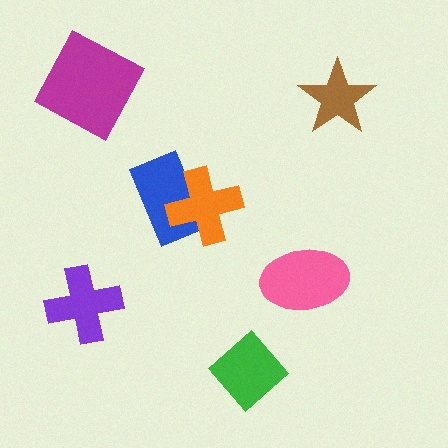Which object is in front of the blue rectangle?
The orange cross is in front of the blue rectangle.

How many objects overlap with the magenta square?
0 objects overlap with the magenta square.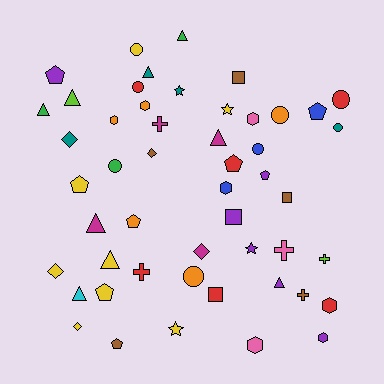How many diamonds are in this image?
There are 5 diamonds.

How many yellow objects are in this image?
There are 8 yellow objects.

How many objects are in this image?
There are 50 objects.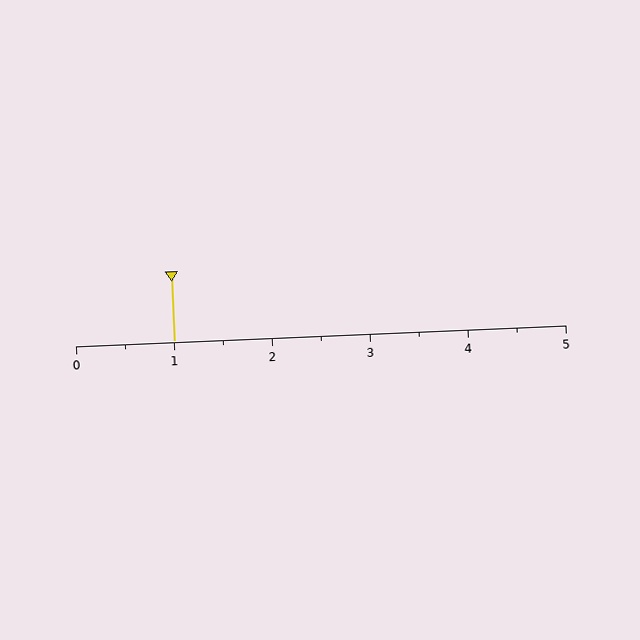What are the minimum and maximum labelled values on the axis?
The axis runs from 0 to 5.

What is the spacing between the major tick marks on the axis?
The major ticks are spaced 1 apart.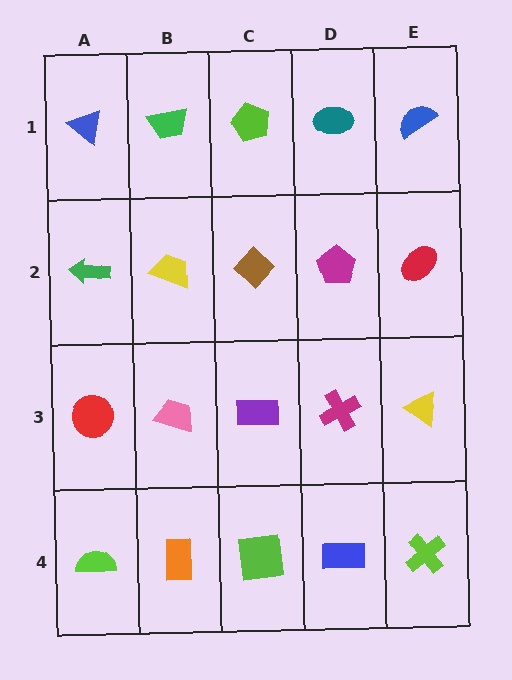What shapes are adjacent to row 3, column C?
A brown diamond (row 2, column C), a lime square (row 4, column C), a pink trapezoid (row 3, column B), a magenta cross (row 3, column D).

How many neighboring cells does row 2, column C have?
4.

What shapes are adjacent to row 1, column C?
A brown diamond (row 2, column C), a green trapezoid (row 1, column B), a teal ellipse (row 1, column D).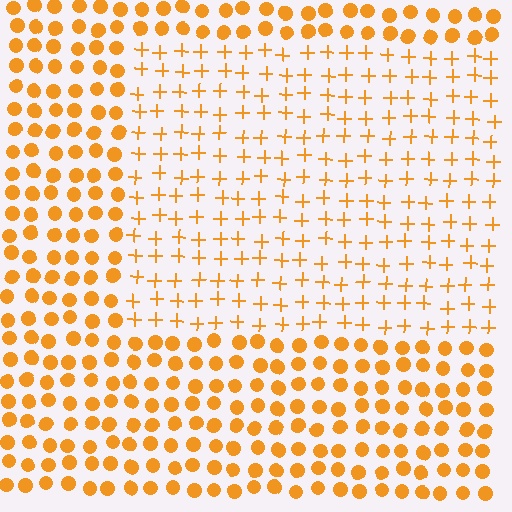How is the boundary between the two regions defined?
The boundary is defined by a change in element shape: plus signs inside vs. circles outside. All elements share the same color and spacing.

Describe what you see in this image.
The image is filled with small orange elements arranged in a uniform grid. A rectangle-shaped region contains plus signs, while the surrounding area contains circles. The boundary is defined purely by the change in element shape.